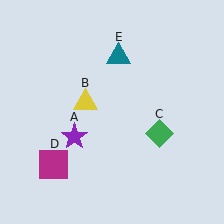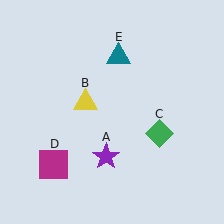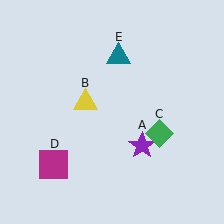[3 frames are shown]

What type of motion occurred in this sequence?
The purple star (object A) rotated counterclockwise around the center of the scene.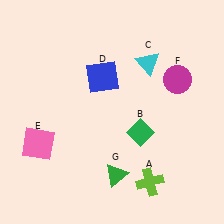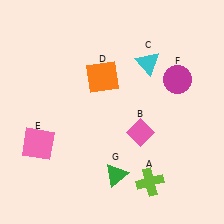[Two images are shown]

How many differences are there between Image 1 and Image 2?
There are 2 differences between the two images.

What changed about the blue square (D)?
In Image 1, D is blue. In Image 2, it changed to orange.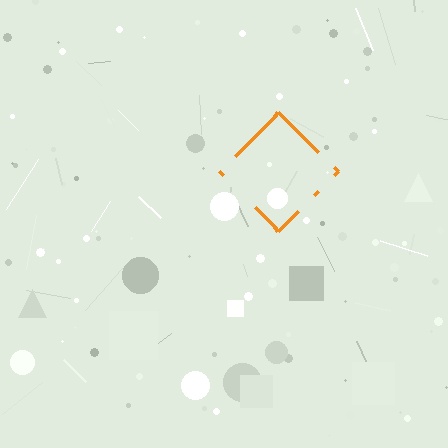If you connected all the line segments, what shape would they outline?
They would outline a diamond.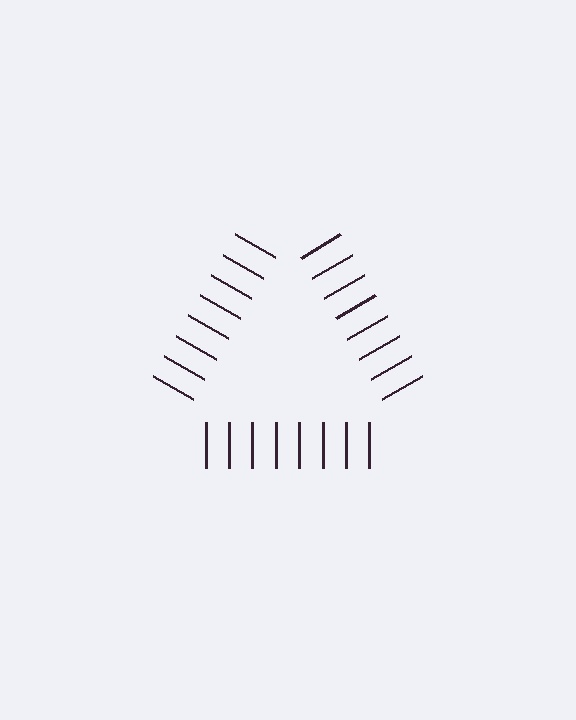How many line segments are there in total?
24 — 8 along each of the 3 edges.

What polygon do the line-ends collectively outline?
An illusory triangle — the line segments terminate on its edges but no continuous stroke is drawn.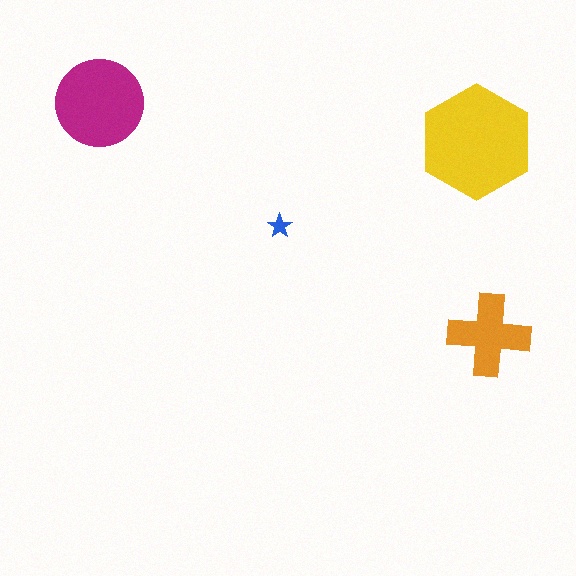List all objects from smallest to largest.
The blue star, the orange cross, the magenta circle, the yellow hexagon.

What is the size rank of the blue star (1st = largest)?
4th.